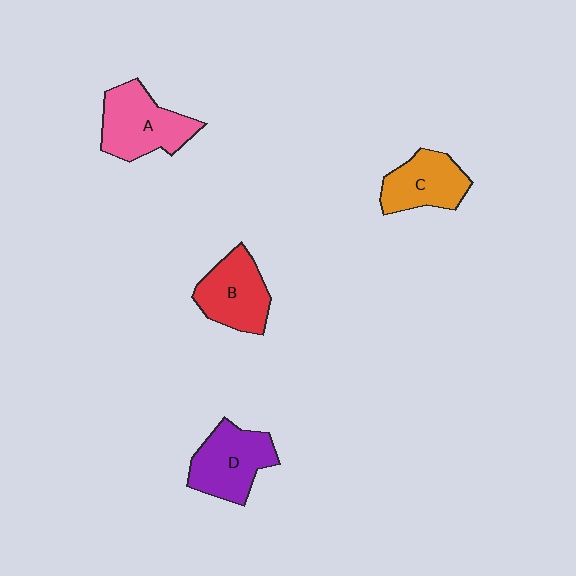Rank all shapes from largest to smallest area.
From largest to smallest: A (pink), D (purple), B (red), C (orange).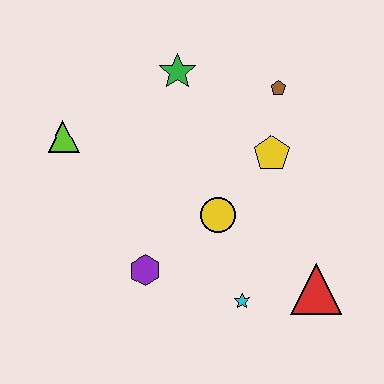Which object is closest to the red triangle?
The cyan star is closest to the red triangle.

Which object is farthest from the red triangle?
The lime triangle is farthest from the red triangle.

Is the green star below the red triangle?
No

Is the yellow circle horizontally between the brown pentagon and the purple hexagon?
Yes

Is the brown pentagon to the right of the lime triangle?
Yes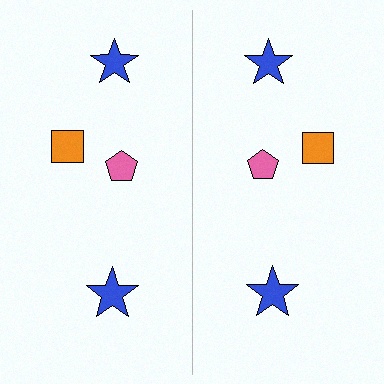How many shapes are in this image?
There are 8 shapes in this image.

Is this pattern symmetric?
Yes, this pattern has bilateral (reflection) symmetry.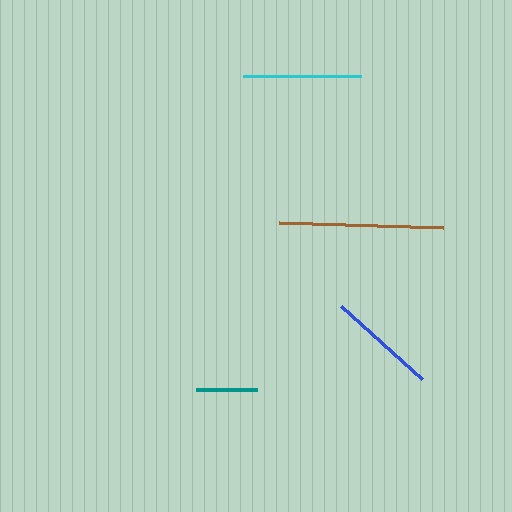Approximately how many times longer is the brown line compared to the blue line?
The brown line is approximately 1.5 times the length of the blue line.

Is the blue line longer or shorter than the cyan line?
The cyan line is longer than the blue line.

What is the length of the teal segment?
The teal segment is approximately 60 pixels long.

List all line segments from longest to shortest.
From longest to shortest: brown, cyan, blue, teal.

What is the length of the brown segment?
The brown segment is approximately 163 pixels long.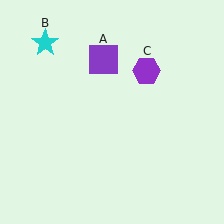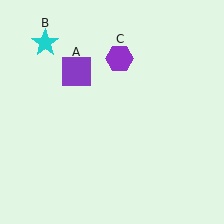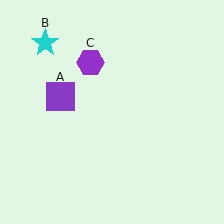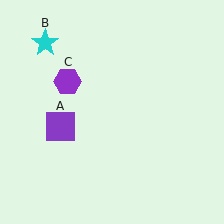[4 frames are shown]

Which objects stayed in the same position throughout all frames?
Cyan star (object B) remained stationary.